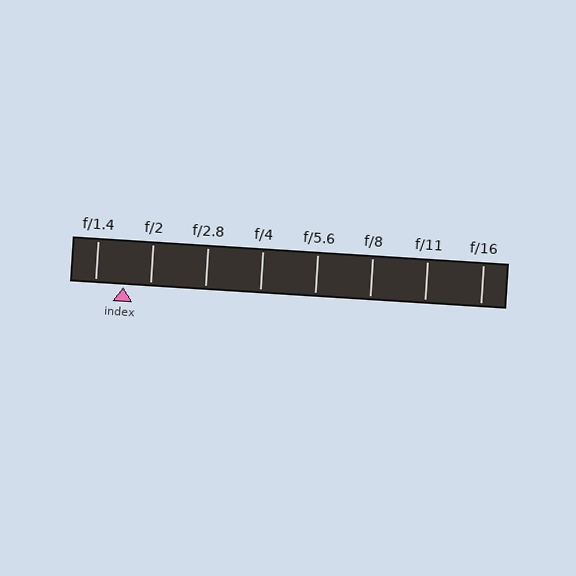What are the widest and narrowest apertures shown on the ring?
The widest aperture shown is f/1.4 and the narrowest is f/16.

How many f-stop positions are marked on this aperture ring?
There are 8 f-stop positions marked.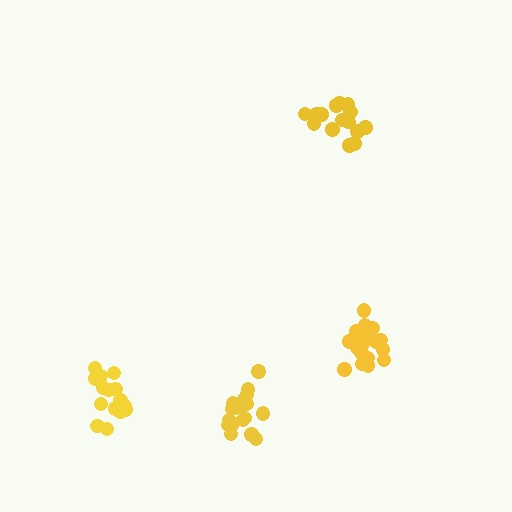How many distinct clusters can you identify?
There are 4 distinct clusters.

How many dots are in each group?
Group 1: 15 dots, Group 2: 15 dots, Group 3: 20 dots, Group 4: 20 dots (70 total).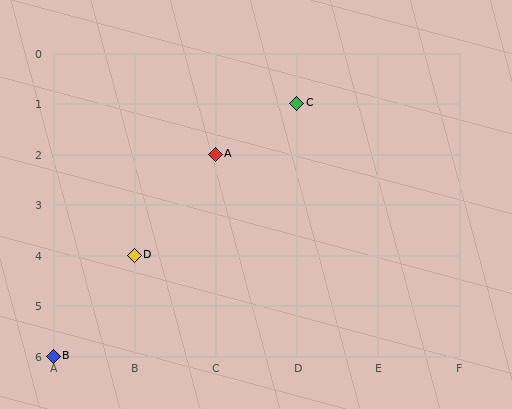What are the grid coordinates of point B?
Point B is at grid coordinates (A, 6).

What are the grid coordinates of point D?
Point D is at grid coordinates (B, 4).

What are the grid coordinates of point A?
Point A is at grid coordinates (C, 2).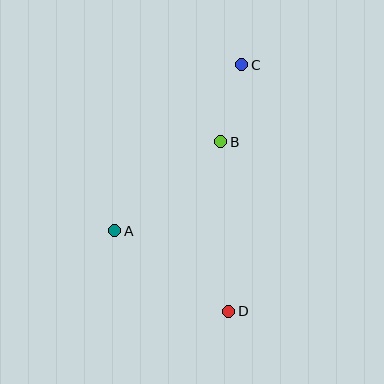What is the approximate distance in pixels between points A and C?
The distance between A and C is approximately 209 pixels.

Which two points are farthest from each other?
Points C and D are farthest from each other.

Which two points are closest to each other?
Points B and C are closest to each other.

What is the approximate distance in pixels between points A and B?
The distance between A and B is approximately 139 pixels.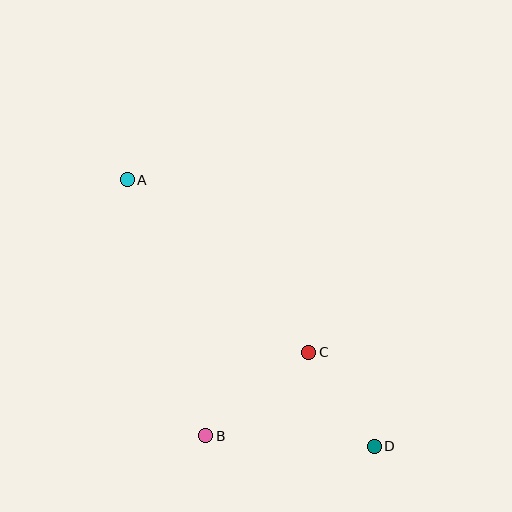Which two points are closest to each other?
Points C and D are closest to each other.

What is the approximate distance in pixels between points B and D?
The distance between B and D is approximately 169 pixels.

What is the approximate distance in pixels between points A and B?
The distance between A and B is approximately 268 pixels.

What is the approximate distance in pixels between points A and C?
The distance between A and C is approximately 250 pixels.